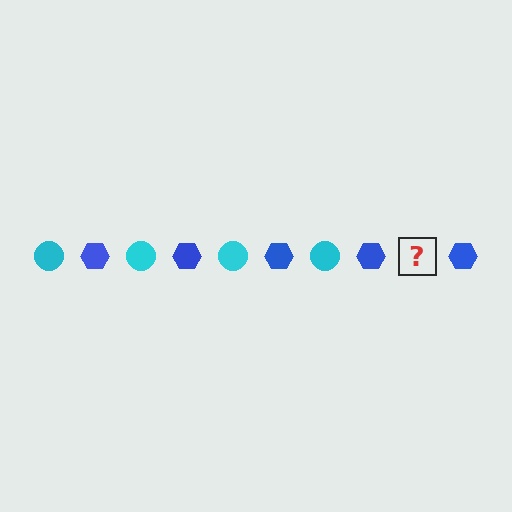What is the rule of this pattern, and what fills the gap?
The rule is that the pattern alternates between cyan circle and blue hexagon. The gap should be filled with a cyan circle.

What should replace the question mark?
The question mark should be replaced with a cyan circle.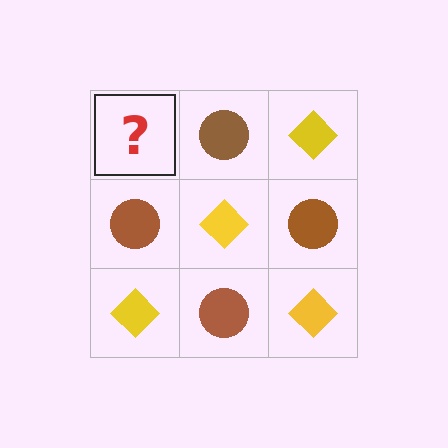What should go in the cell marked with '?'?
The missing cell should contain a yellow diamond.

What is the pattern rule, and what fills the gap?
The rule is that it alternates yellow diamond and brown circle in a checkerboard pattern. The gap should be filled with a yellow diamond.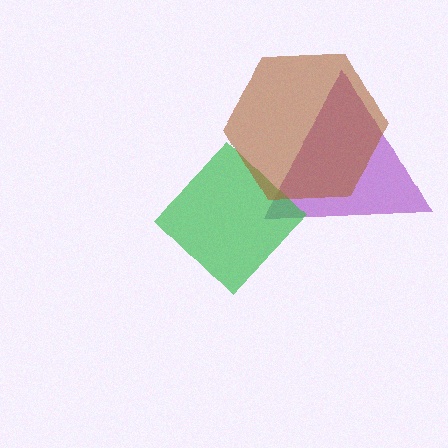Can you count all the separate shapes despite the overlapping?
Yes, there are 3 separate shapes.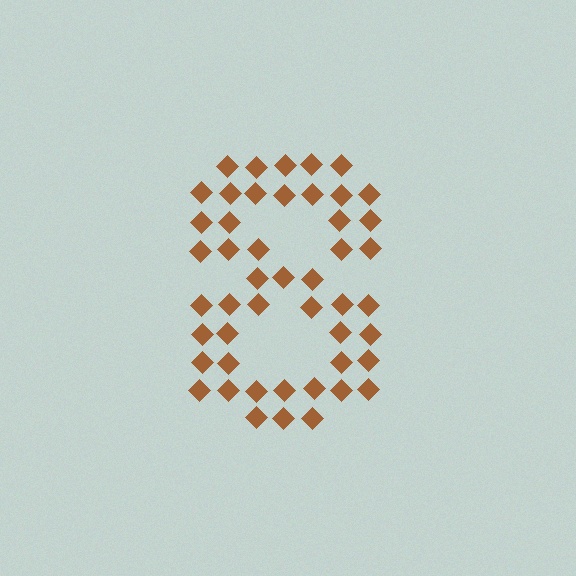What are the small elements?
The small elements are diamonds.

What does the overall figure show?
The overall figure shows the digit 8.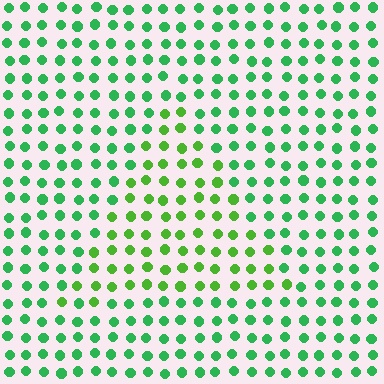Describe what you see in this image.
The image is filled with small green elements in a uniform arrangement. A triangle-shaped region is visible where the elements are tinted to a slightly different hue, forming a subtle color boundary.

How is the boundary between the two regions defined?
The boundary is defined purely by a slight shift in hue (about 29 degrees). Spacing, size, and orientation are identical on both sides.